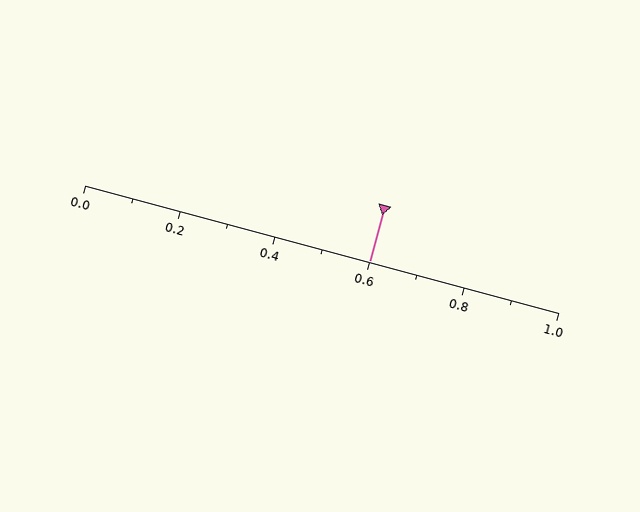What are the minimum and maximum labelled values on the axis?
The axis runs from 0.0 to 1.0.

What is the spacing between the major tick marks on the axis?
The major ticks are spaced 0.2 apart.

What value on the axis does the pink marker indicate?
The marker indicates approximately 0.6.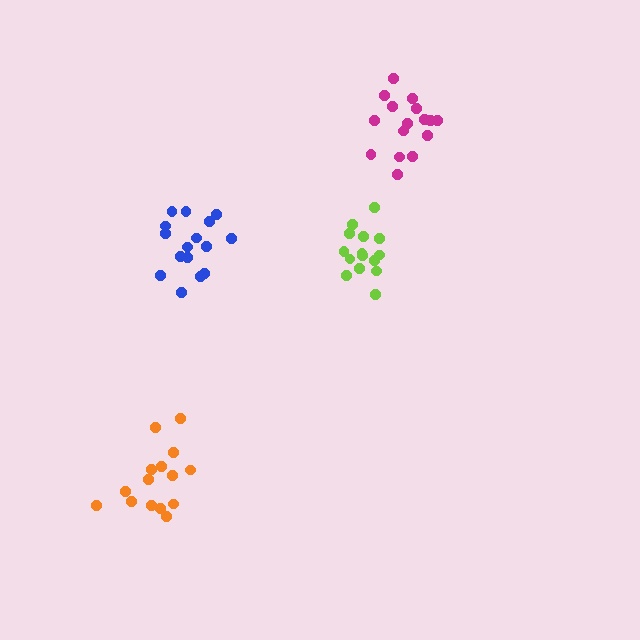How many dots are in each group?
Group 1: 15 dots, Group 2: 16 dots, Group 3: 16 dots, Group 4: 15 dots (62 total).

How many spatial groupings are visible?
There are 4 spatial groupings.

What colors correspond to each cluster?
The clusters are colored: lime, magenta, blue, orange.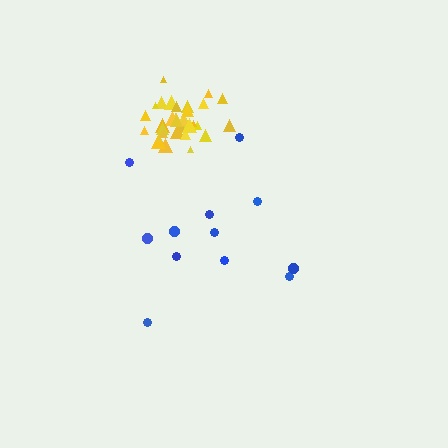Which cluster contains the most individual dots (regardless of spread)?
Yellow (35).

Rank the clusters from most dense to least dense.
yellow, blue.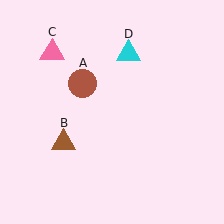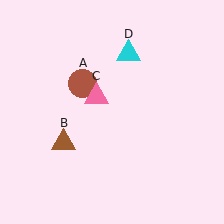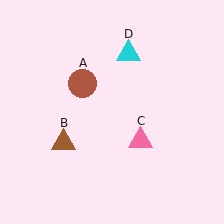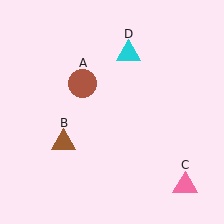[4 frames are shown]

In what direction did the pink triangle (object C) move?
The pink triangle (object C) moved down and to the right.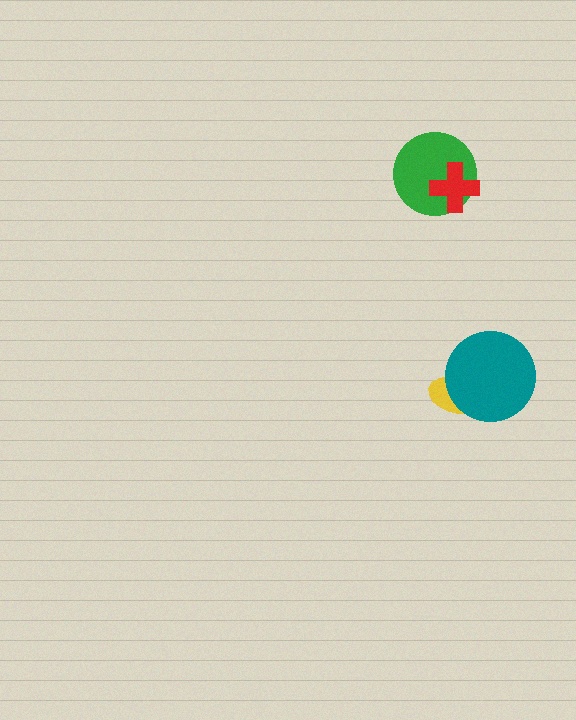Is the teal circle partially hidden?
No, no other shape covers it.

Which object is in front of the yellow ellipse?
The teal circle is in front of the yellow ellipse.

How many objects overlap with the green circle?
1 object overlaps with the green circle.